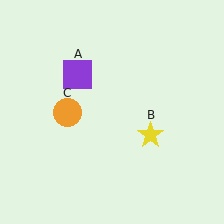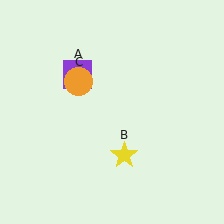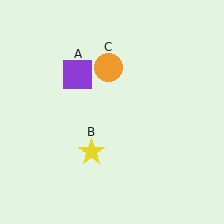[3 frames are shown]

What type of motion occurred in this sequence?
The yellow star (object B), orange circle (object C) rotated clockwise around the center of the scene.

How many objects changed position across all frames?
2 objects changed position: yellow star (object B), orange circle (object C).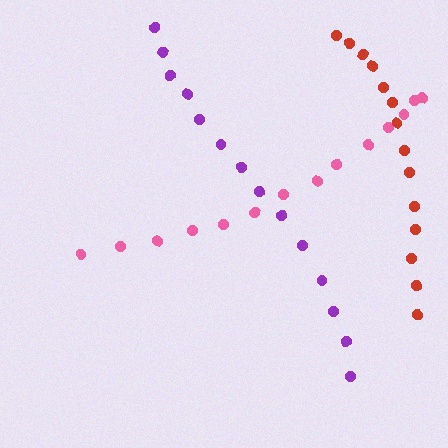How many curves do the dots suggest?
There are 3 distinct paths.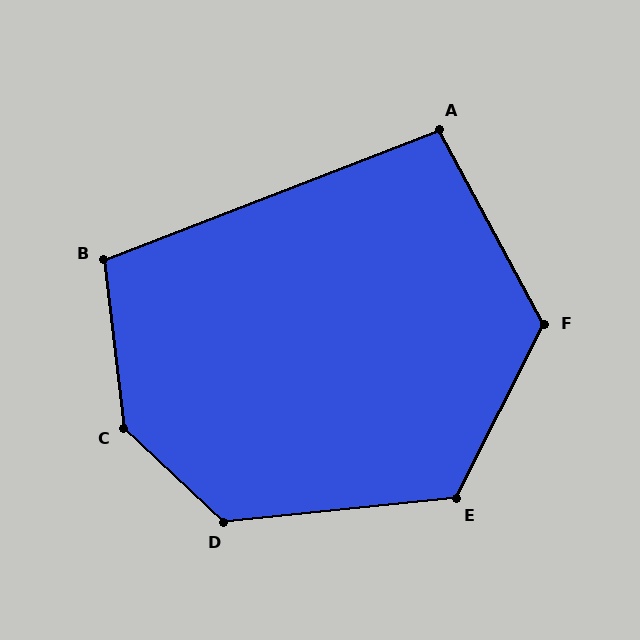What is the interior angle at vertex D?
Approximately 131 degrees (obtuse).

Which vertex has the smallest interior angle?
A, at approximately 97 degrees.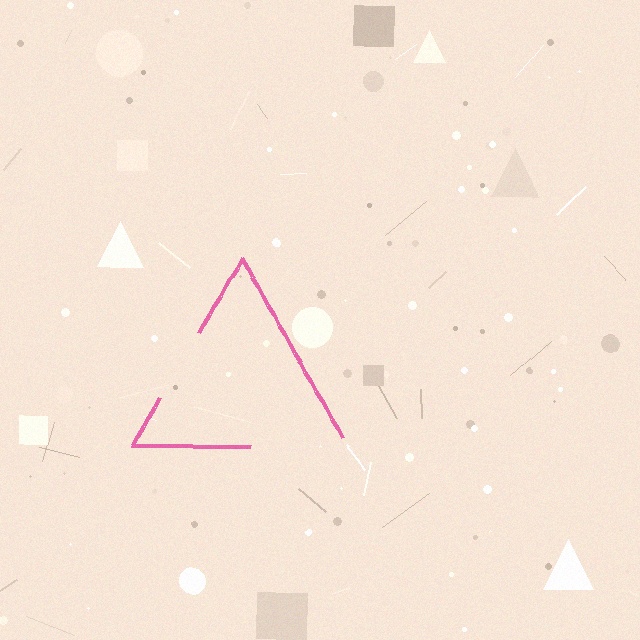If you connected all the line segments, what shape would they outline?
They would outline a triangle.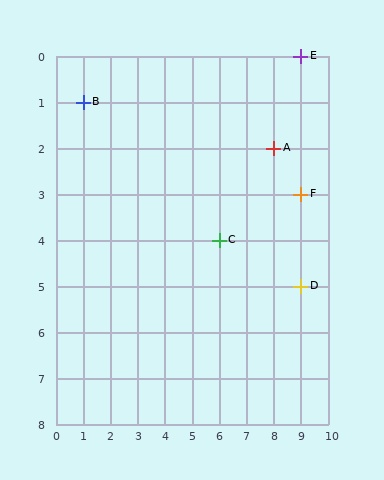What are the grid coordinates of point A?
Point A is at grid coordinates (8, 2).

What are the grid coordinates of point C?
Point C is at grid coordinates (6, 4).